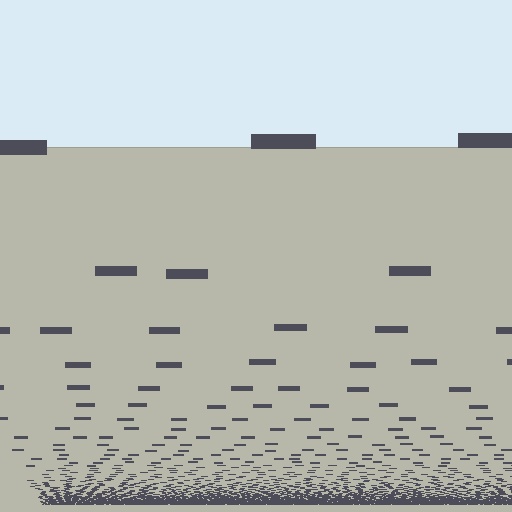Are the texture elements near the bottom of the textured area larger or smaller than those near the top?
Smaller. The gradient is inverted — elements near the bottom are smaller and denser.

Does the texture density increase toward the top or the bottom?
Density increases toward the bottom.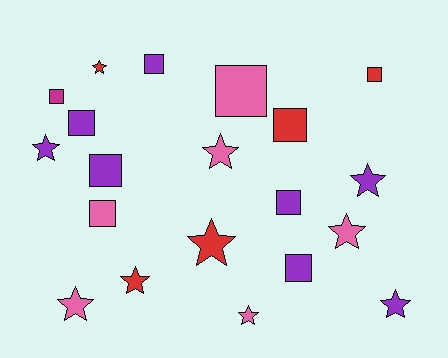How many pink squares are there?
There are 2 pink squares.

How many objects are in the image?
There are 20 objects.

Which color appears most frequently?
Purple, with 8 objects.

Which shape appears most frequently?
Square, with 10 objects.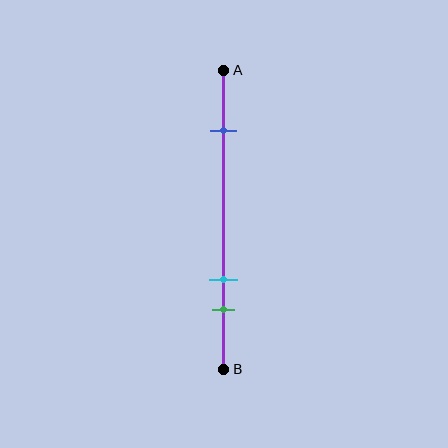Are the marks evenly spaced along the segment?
No, the marks are not evenly spaced.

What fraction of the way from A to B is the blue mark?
The blue mark is approximately 20% (0.2) of the way from A to B.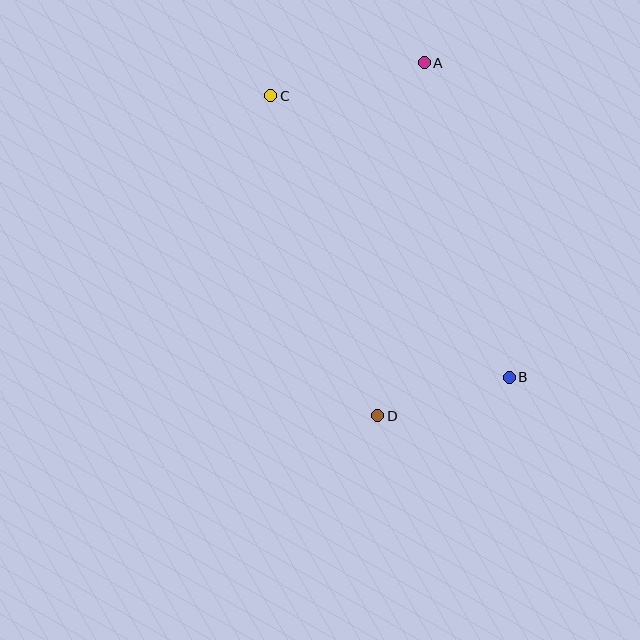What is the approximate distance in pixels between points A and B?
The distance between A and B is approximately 326 pixels.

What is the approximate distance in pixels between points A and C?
The distance between A and C is approximately 157 pixels.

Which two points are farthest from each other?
Points B and C are farthest from each other.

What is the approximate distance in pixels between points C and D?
The distance between C and D is approximately 338 pixels.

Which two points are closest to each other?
Points B and D are closest to each other.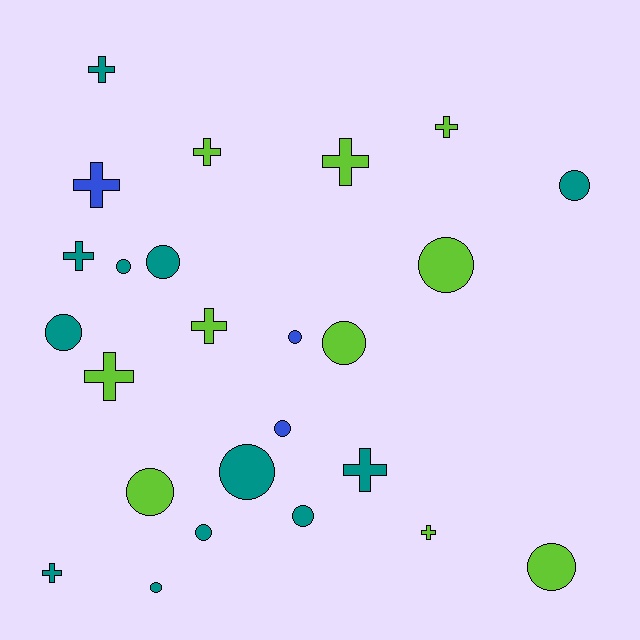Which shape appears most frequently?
Circle, with 14 objects.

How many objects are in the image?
There are 25 objects.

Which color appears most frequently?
Teal, with 12 objects.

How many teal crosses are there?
There are 4 teal crosses.